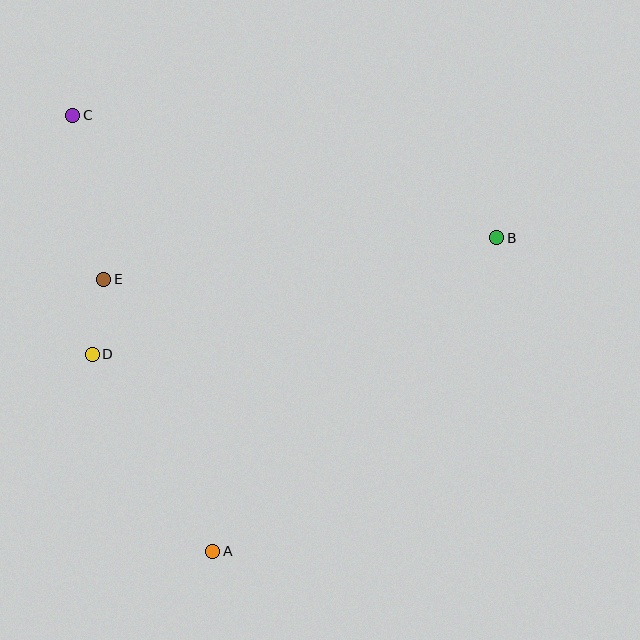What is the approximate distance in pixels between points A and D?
The distance between A and D is approximately 231 pixels.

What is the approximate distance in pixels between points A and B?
The distance between A and B is approximately 423 pixels.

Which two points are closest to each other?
Points D and E are closest to each other.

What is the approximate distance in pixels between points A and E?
The distance between A and E is approximately 293 pixels.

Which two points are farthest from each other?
Points A and C are farthest from each other.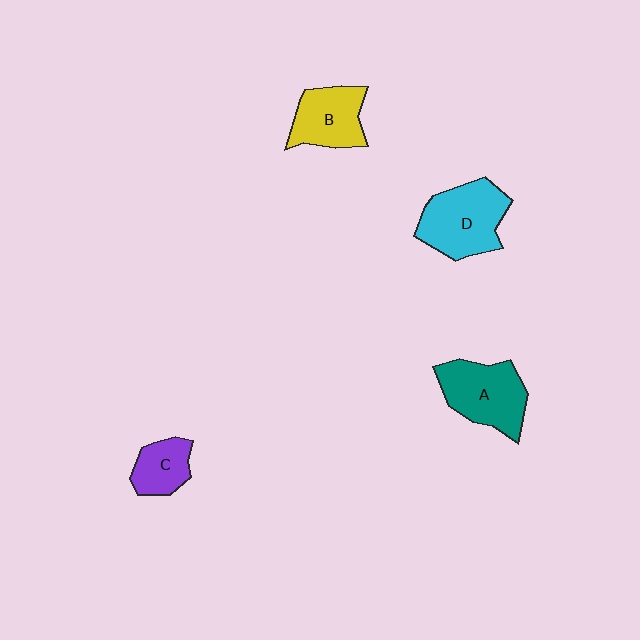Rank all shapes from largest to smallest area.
From largest to smallest: D (cyan), A (teal), B (yellow), C (purple).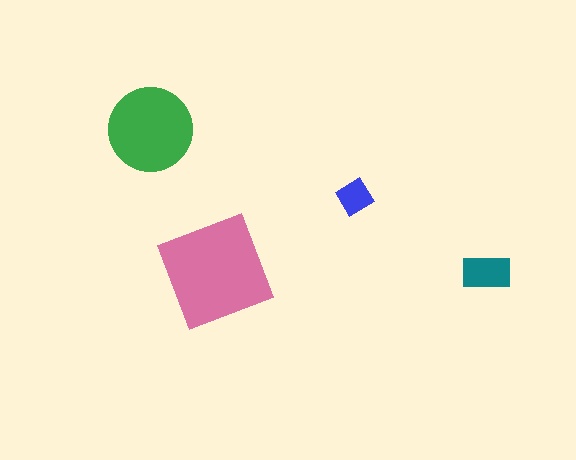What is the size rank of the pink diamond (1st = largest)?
1st.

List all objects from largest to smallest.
The pink diamond, the green circle, the teal rectangle, the blue diamond.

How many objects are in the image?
There are 4 objects in the image.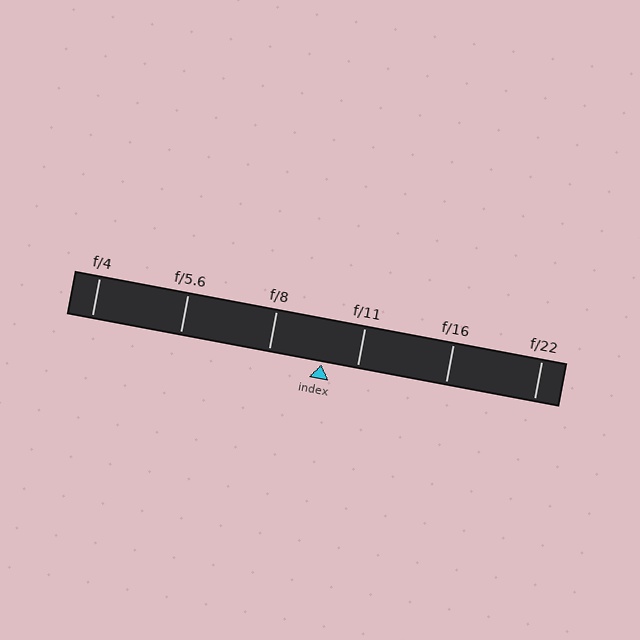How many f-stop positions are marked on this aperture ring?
There are 6 f-stop positions marked.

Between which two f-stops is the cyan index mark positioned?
The index mark is between f/8 and f/11.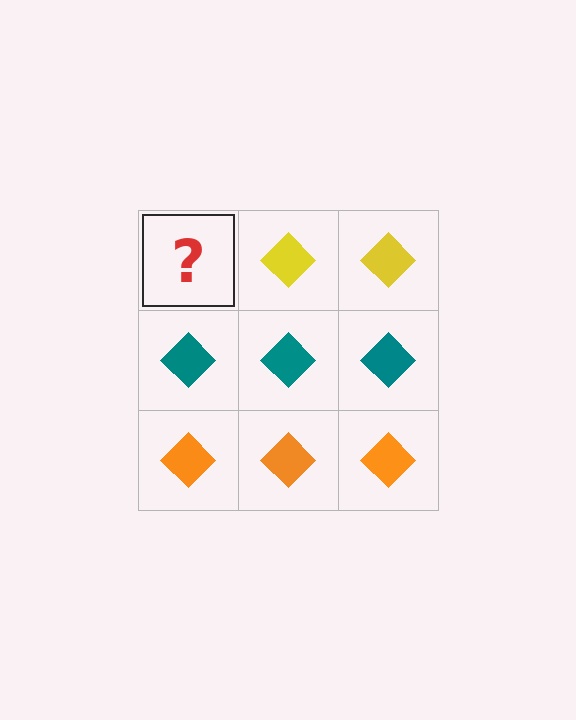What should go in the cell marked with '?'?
The missing cell should contain a yellow diamond.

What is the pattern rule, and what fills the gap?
The rule is that each row has a consistent color. The gap should be filled with a yellow diamond.